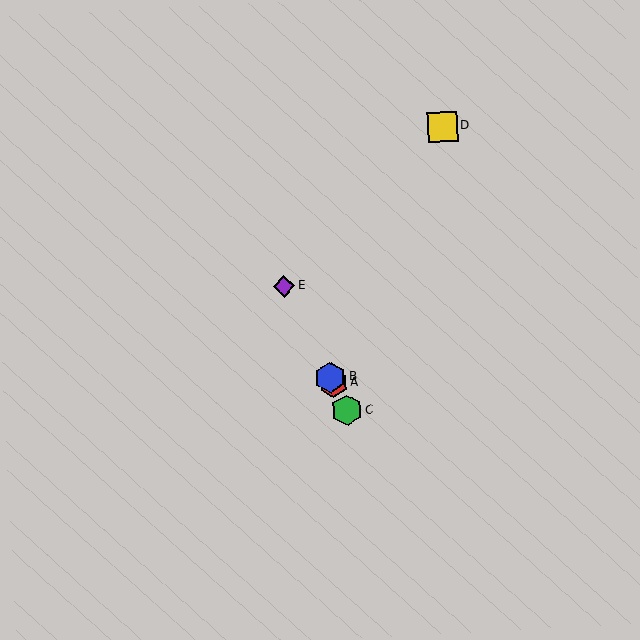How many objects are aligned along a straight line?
4 objects (A, B, C, E) are aligned along a straight line.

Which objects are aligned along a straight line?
Objects A, B, C, E are aligned along a straight line.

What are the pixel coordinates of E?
Object E is at (284, 286).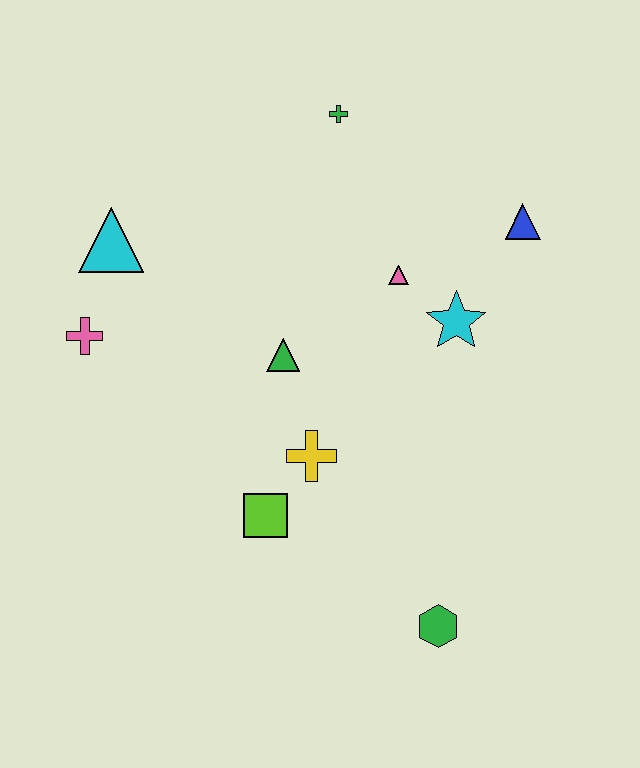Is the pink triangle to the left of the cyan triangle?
No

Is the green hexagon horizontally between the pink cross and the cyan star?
Yes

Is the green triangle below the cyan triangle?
Yes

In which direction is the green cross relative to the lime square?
The green cross is above the lime square.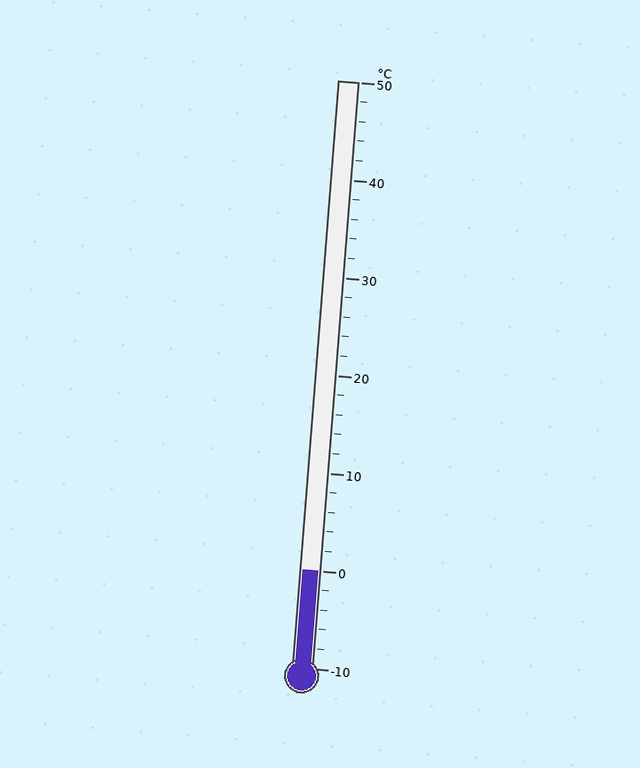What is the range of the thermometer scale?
The thermometer scale ranges from -10°C to 50°C.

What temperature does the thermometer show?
The thermometer shows approximately 0°C.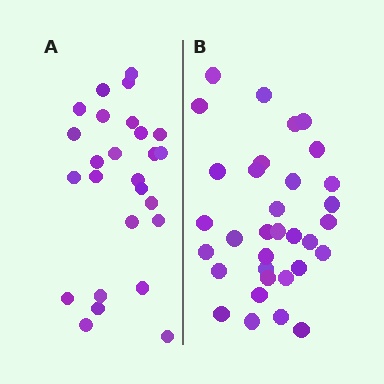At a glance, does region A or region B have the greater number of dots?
Region B (the right region) has more dots.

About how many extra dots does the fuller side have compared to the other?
Region B has roughly 8 or so more dots than region A.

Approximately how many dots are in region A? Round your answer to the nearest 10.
About 30 dots. (The exact count is 26, which rounds to 30.)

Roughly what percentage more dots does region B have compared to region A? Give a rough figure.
About 25% more.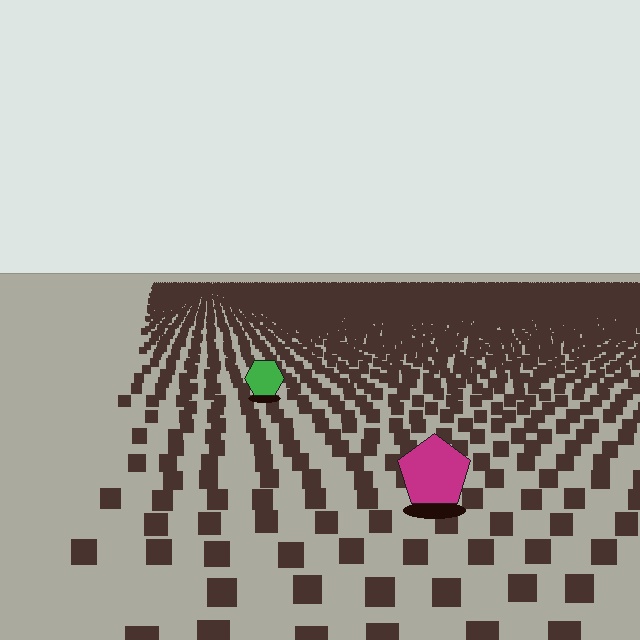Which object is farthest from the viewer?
The green hexagon is farthest from the viewer. It appears smaller and the ground texture around it is denser.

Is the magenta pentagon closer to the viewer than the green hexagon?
Yes. The magenta pentagon is closer — you can tell from the texture gradient: the ground texture is coarser near it.